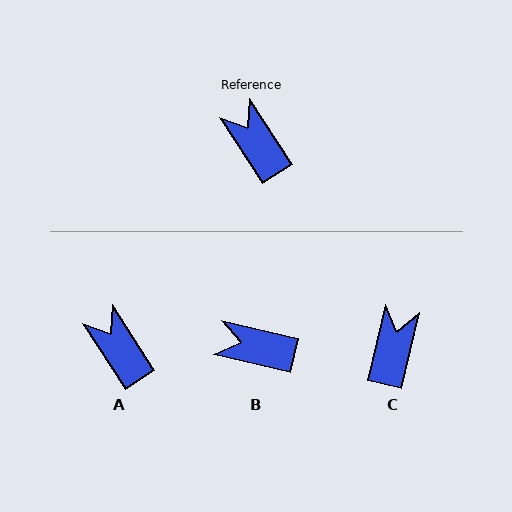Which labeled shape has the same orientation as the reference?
A.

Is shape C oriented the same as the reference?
No, it is off by about 46 degrees.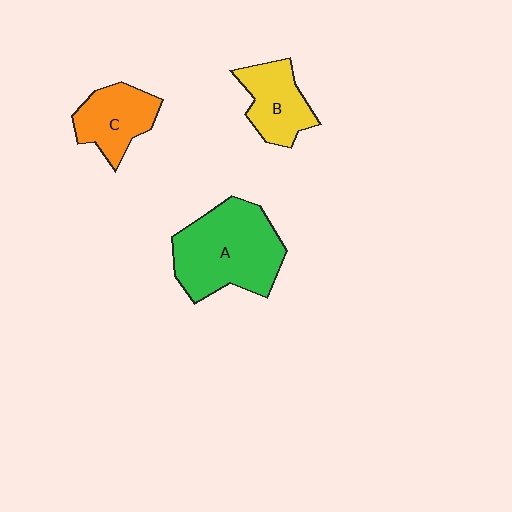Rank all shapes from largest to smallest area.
From largest to smallest: A (green), C (orange), B (yellow).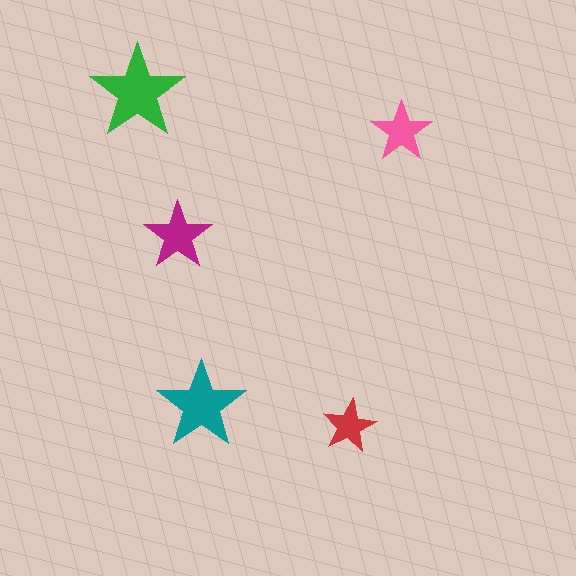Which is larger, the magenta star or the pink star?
The magenta one.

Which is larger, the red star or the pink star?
The pink one.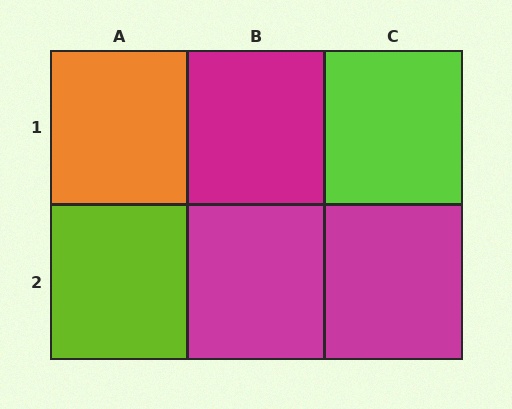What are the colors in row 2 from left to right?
Lime, magenta, magenta.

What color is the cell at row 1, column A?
Orange.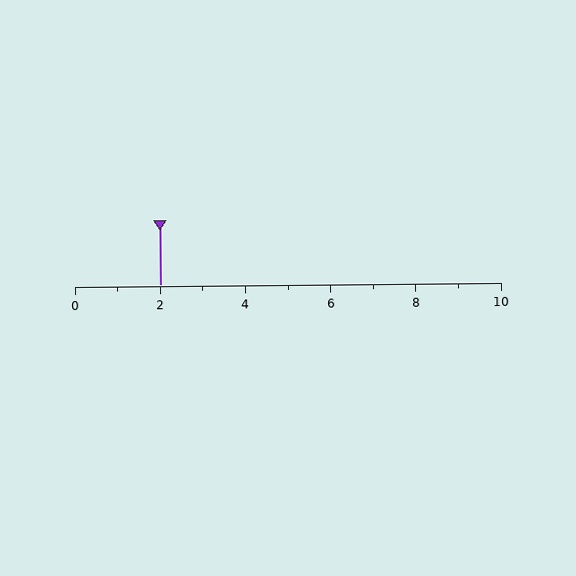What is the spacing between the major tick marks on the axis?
The major ticks are spaced 2 apart.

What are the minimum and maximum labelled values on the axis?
The axis runs from 0 to 10.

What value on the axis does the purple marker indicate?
The marker indicates approximately 2.